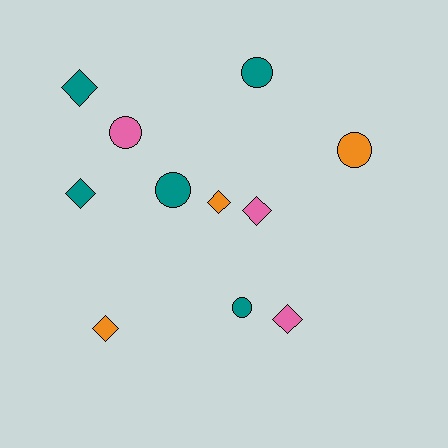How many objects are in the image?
There are 11 objects.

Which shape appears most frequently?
Diamond, with 6 objects.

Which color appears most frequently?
Teal, with 5 objects.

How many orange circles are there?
There is 1 orange circle.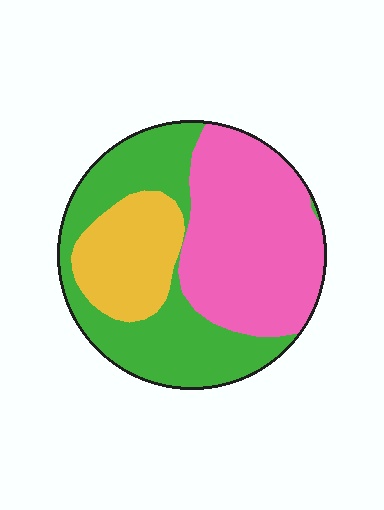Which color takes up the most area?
Pink, at roughly 45%.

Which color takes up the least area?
Yellow, at roughly 20%.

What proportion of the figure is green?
Green covers about 40% of the figure.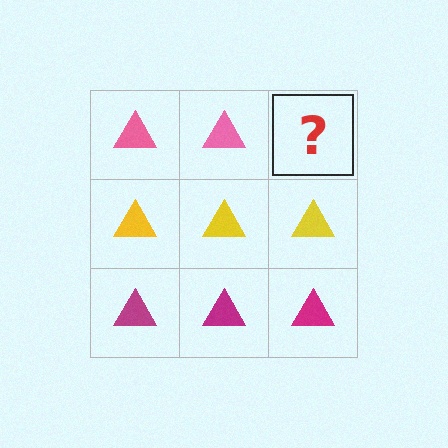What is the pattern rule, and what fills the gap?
The rule is that each row has a consistent color. The gap should be filled with a pink triangle.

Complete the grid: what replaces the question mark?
The question mark should be replaced with a pink triangle.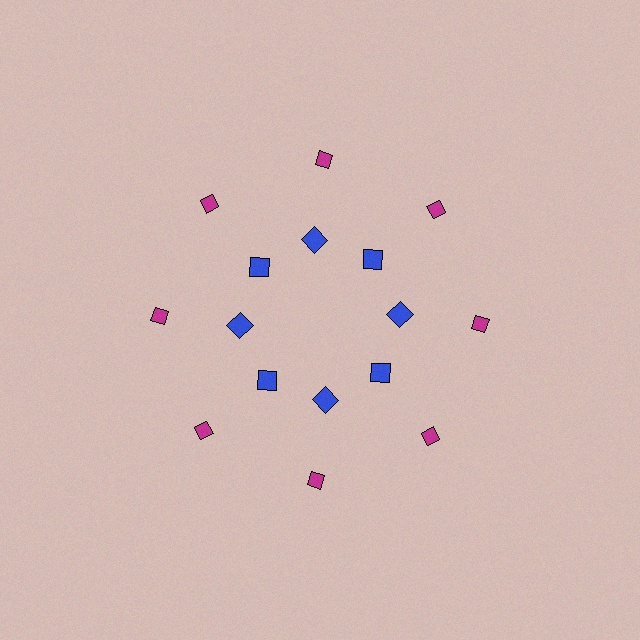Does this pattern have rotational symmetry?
Yes, this pattern has 8-fold rotational symmetry. It looks the same after rotating 45 degrees around the center.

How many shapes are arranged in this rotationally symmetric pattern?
There are 16 shapes, arranged in 8 groups of 2.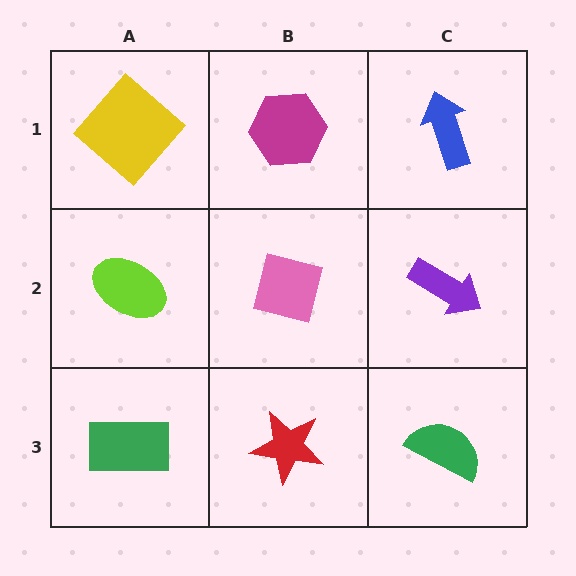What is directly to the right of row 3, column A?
A red star.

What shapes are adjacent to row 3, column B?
A pink square (row 2, column B), a green rectangle (row 3, column A), a green semicircle (row 3, column C).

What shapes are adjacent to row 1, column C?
A purple arrow (row 2, column C), a magenta hexagon (row 1, column B).